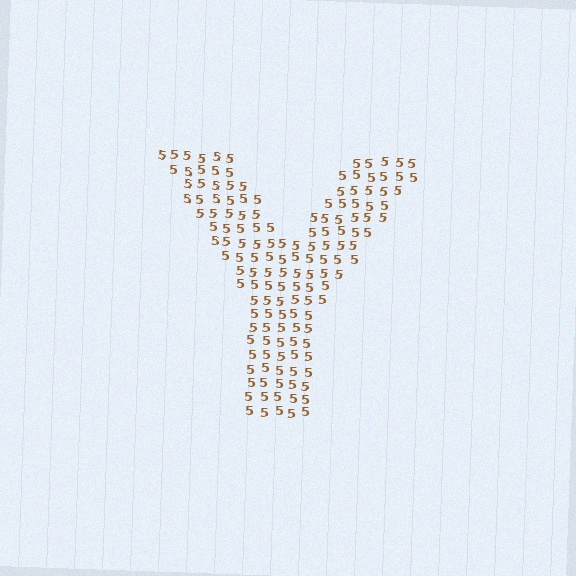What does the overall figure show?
The overall figure shows the letter Y.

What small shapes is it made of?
It is made of small digit 5's.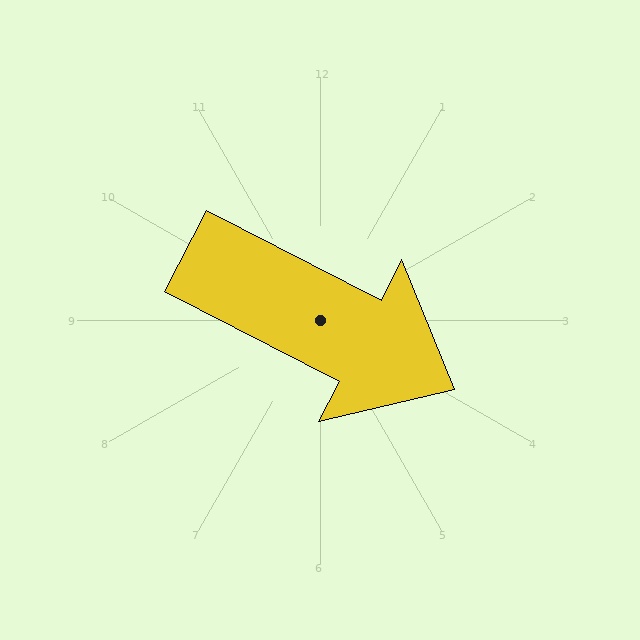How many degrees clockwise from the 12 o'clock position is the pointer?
Approximately 117 degrees.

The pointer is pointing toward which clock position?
Roughly 4 o'clock.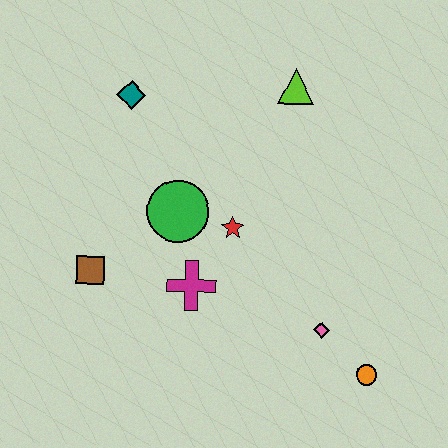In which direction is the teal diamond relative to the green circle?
The teal diamond is above the green circle.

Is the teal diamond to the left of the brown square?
No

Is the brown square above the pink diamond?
Yes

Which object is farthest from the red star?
The orange circle is farthest from the red star.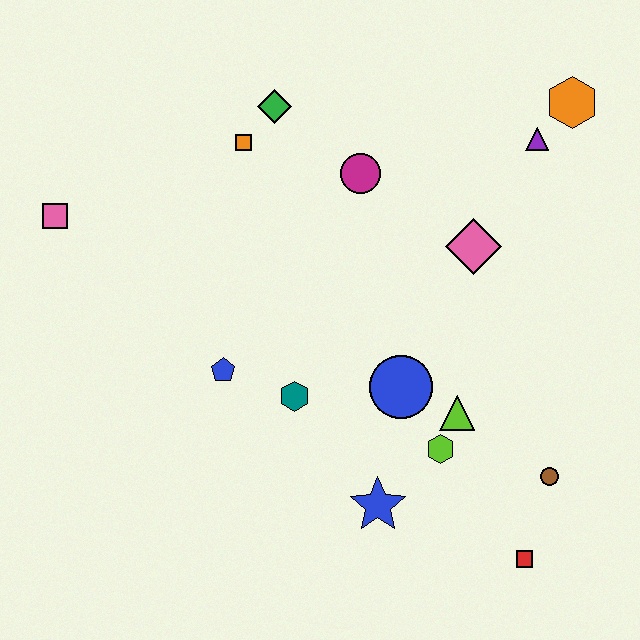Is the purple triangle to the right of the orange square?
Yes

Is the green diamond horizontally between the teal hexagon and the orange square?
Yes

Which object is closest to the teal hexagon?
The blue pentagon is closest to the teal hexagon.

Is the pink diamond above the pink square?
No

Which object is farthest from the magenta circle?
The red square is farthest from the magenta circle.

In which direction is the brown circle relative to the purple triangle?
The brown circle is below the purple triangle.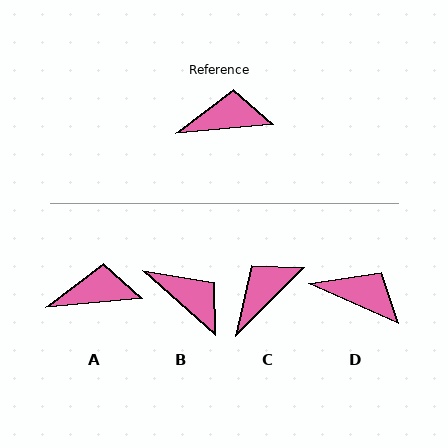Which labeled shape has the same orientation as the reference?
A.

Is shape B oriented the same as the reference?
No, it is off by about 47 degrees.